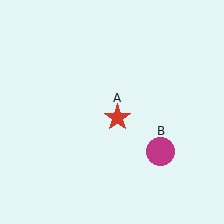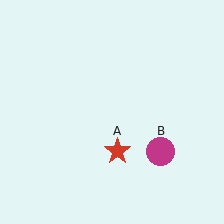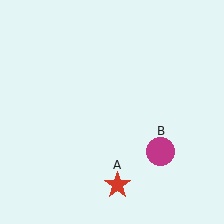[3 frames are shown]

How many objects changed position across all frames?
1 object changed position: red star (object A).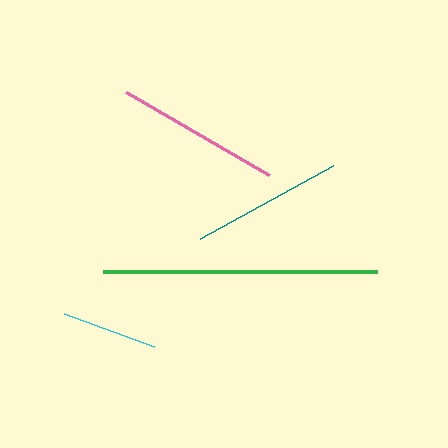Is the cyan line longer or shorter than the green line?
The green line is longer than the cyan line.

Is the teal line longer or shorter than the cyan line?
The teal line is longer than the cyan line.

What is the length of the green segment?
The green segment is approximately 274 pixels long.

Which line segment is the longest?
The green line is the longest at approximately 274 pixels.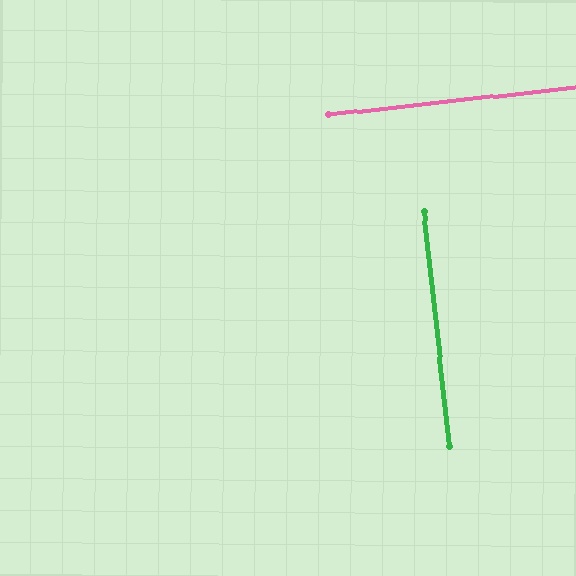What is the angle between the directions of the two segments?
Approximately 90 degrees.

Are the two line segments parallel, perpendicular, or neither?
Perpendicular — they meet at approximately 90°.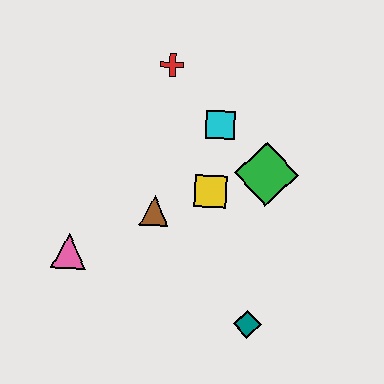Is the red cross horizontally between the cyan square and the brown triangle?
Yes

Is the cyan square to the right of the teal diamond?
No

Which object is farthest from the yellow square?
The pink triangle is farthest from the yellow square.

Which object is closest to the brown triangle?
The yellow square is closest to the brown triangle.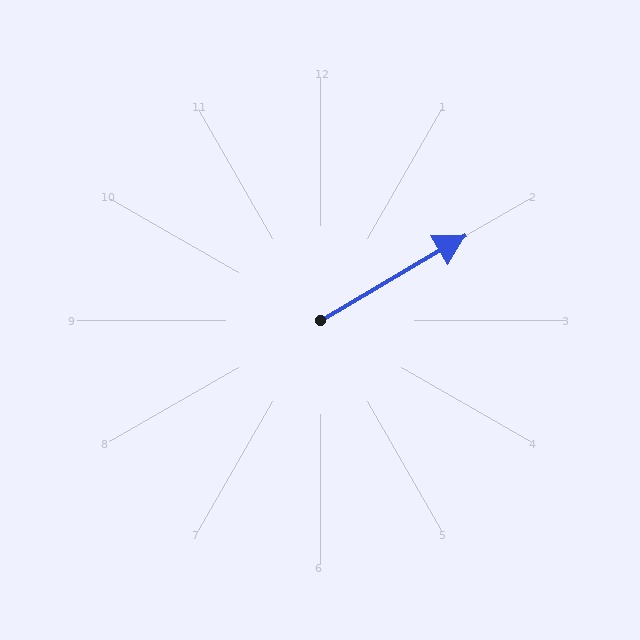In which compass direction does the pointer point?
Northeast.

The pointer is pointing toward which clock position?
Roughly 2 o'clock.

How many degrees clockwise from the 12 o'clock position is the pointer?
Approximately 60 degrees.